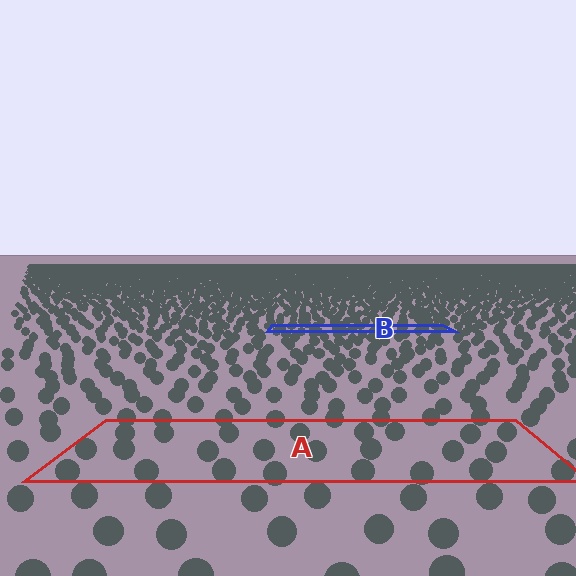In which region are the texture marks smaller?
The texture marks are smaller in region B, because it is farther away.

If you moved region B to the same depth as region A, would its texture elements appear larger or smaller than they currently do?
They would appear larger. At a closer depth, the same texture elements are projected at a bigger on-screen size.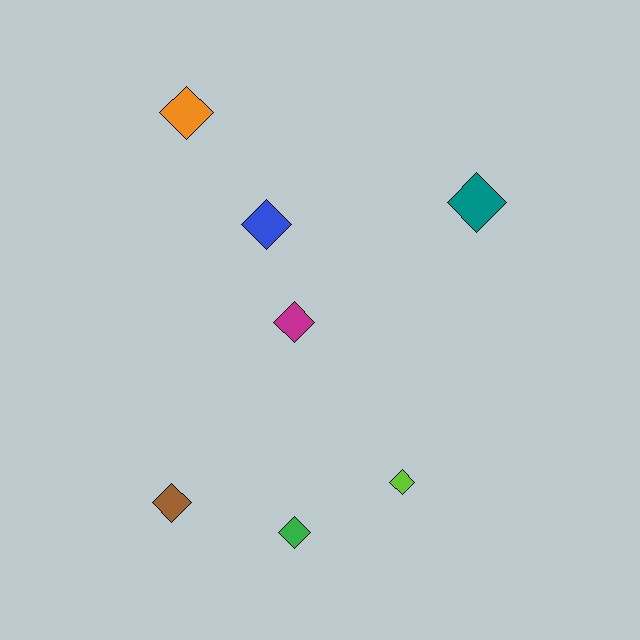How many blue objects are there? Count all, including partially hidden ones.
There is 1 blue object.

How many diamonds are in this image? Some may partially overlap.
There are 7 diamonds.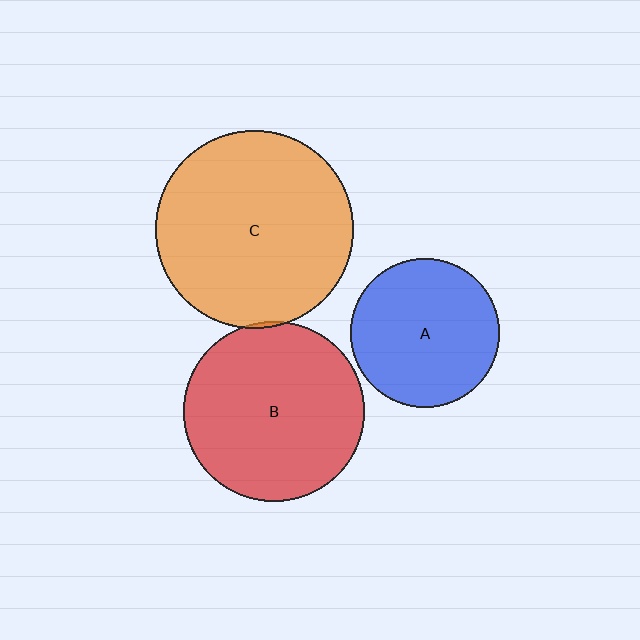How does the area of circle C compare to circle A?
Approximately 1.8 times.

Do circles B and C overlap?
Yes.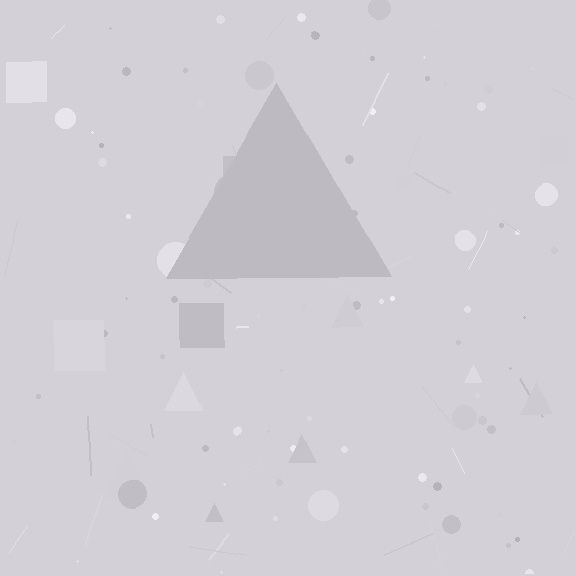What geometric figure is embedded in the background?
A triangle is embedded in the background.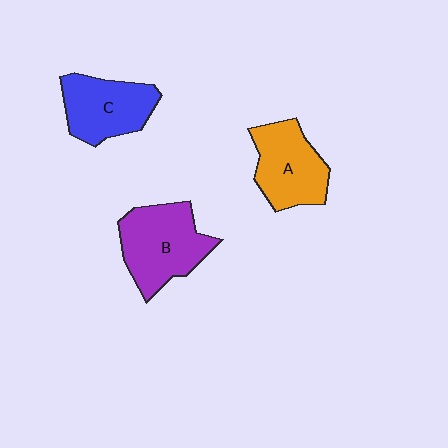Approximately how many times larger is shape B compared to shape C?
Approximately 1.2 times.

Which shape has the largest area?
Shape B (purple).